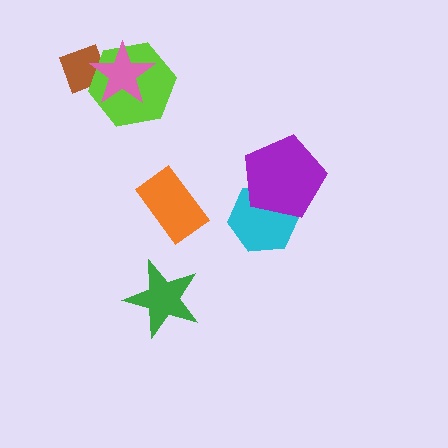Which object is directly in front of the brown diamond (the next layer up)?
The lime hexagon is directly in front of the brown diamond.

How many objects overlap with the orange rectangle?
0 objects overlap with the orange rectangle.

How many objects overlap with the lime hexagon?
2 objects overlap with the lime hexagon.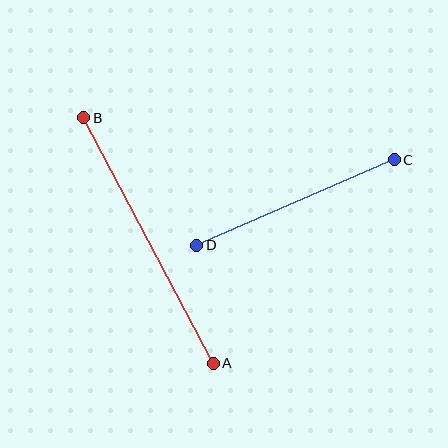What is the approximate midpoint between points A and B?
The midpoint is at approximately (149, 241) pixels.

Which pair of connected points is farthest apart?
Points A and B are farthest apart.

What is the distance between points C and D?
The distance is approximately 215 pixels.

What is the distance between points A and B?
The distance is approximately 278 pixels.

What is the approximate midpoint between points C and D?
The midpoint is at approximately (296, 202) pixels.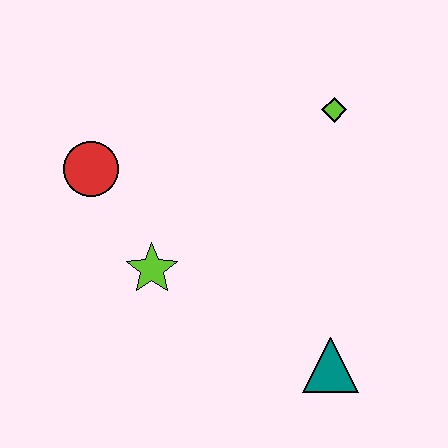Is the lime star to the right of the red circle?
Yes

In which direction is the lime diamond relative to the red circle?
The lime diamond is to the right of the red circle.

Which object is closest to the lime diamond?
The lime star is closest to the lime diamond.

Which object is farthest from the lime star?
The lime diamond is farthest from the lime star.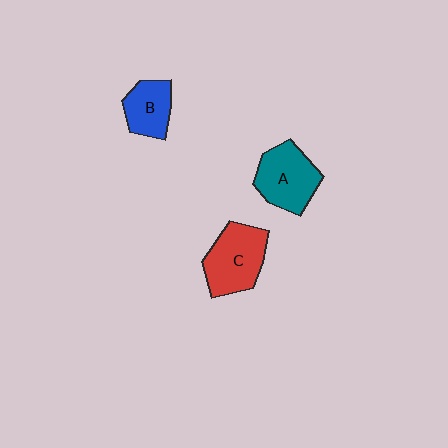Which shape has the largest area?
Shape C (red).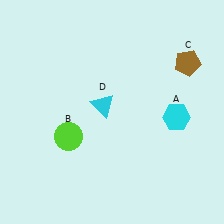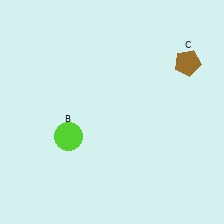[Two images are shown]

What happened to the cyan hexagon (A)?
The cyan hexagon (A) was removed in Image 2. It was in the bottom-right area of Image 1.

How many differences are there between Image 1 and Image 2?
There are 2 differences between the two images.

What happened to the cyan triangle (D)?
The cyan triangle (D) was removed in Image 2. It was in the top-left area of Image 1.